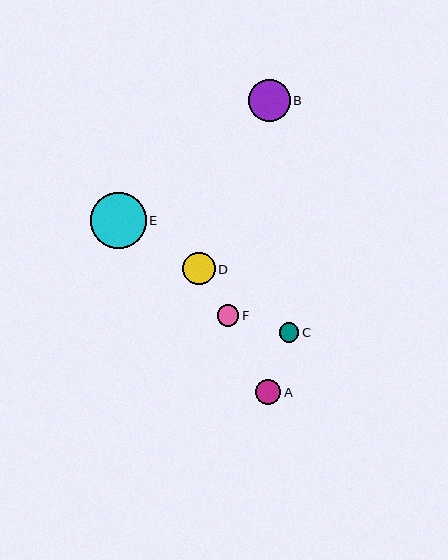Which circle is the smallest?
Circle C is the smallest with a size of approximately 20 pixels.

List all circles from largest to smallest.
From largest to smallest: E, B, D, A, F, C.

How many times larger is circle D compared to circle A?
Circle D is approximately 1.3 times the size of circle A.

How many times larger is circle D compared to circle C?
Circle D is approximately 1.6 times the size of circle C.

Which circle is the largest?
Circle E is the largest with a size of approximately 55 pixels.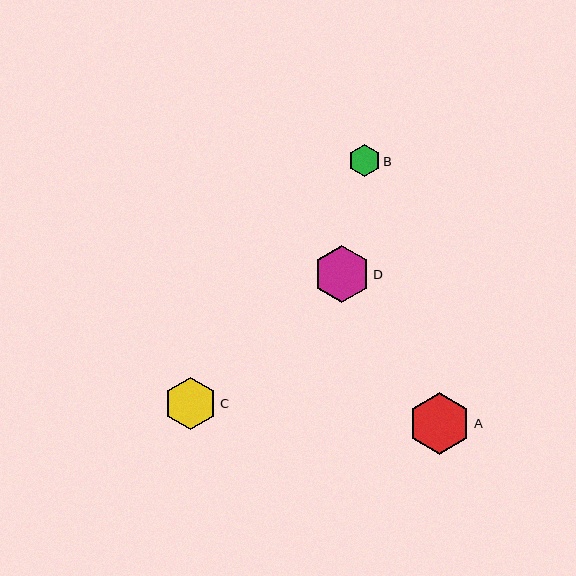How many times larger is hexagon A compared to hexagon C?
Hexagon A is approximately 1.2 times the size of hexagon C.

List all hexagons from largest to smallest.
From largest to smallest: A, D, C, B.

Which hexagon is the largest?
Hexagon A is the largest with a size of approximately 62 pixels.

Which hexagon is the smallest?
Hexagon B is the smallest with a size of approximately 32 pixels.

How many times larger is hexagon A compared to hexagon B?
Hexagon A is approximately 2.0 times the size of hexagon B.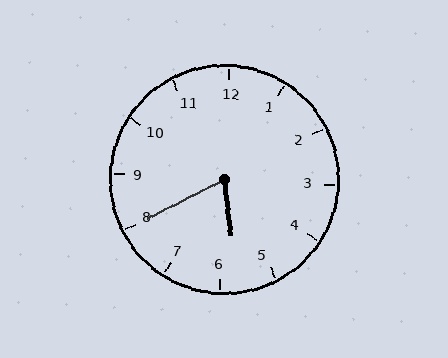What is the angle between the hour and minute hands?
Approximately 70 degrees.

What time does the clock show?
5:40.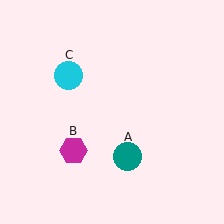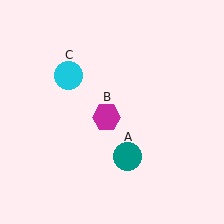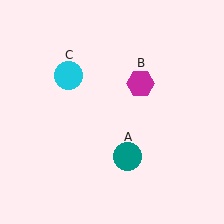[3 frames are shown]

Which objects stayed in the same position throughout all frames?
Teal circle (object A) and cyan circle (object C) remained stationary.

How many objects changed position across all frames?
1 object changed position: magenta hexagon (object B).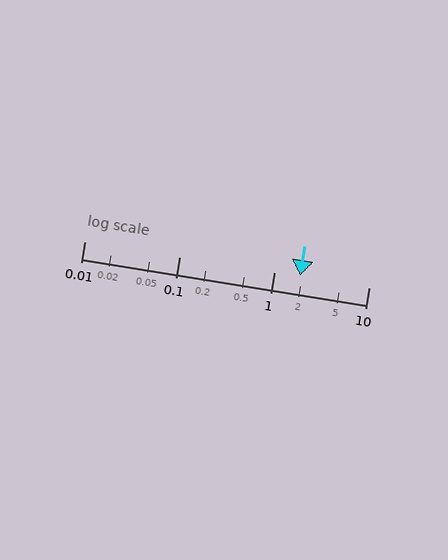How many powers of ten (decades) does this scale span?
The scale spans 3 decades, from 0.01 to 10.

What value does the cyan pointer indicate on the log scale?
The pointer indicates approximately 1.9.